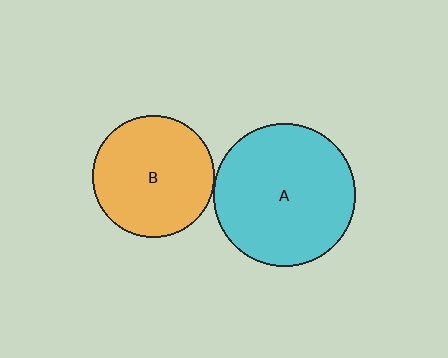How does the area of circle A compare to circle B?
Approximately 1.4 times.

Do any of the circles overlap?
No, none of the circles overlap.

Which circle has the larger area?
Circle A (cyan).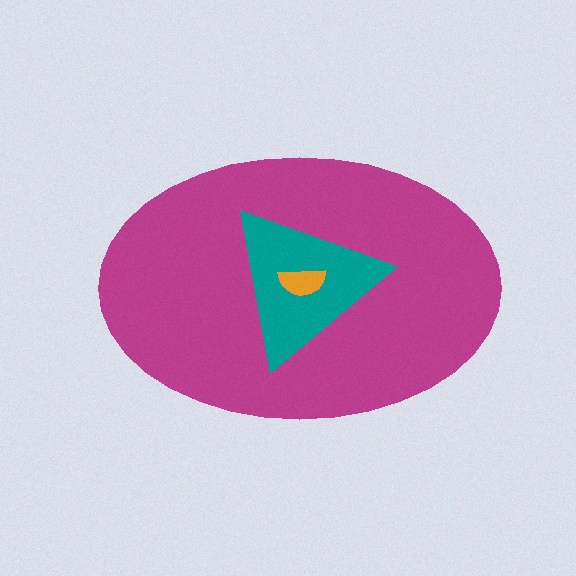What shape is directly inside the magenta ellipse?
The teal triangle.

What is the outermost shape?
The magenta ellipse.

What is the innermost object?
The orange semicircle.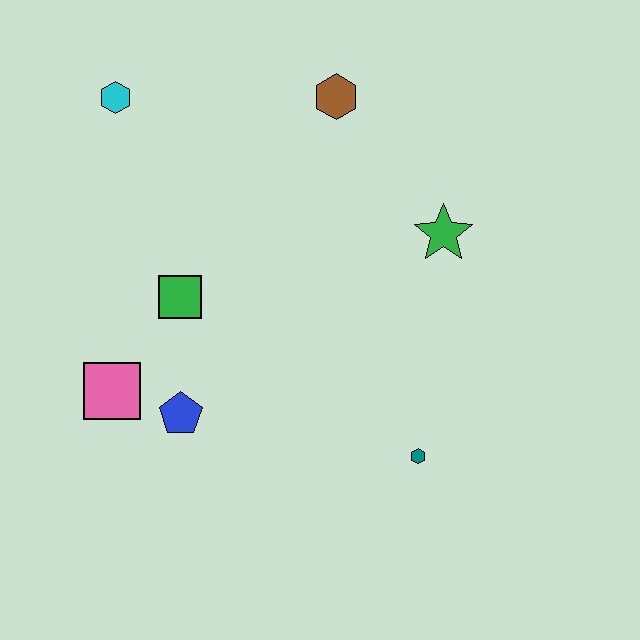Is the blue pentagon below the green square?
Yes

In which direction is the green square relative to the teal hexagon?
The green square is to the left of the teal hexagon.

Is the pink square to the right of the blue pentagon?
No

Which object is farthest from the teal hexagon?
The cyan hexagon is farthest from the teal hexagon.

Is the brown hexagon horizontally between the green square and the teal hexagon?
Yes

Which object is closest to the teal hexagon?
The green star is closest to the teal hexagon.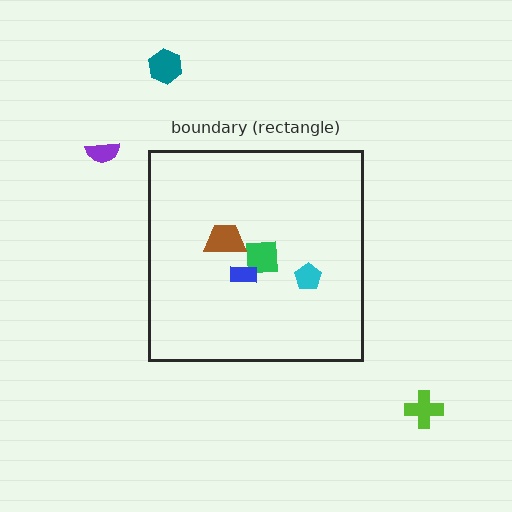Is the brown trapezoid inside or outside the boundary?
Inside.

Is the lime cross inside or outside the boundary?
Outside.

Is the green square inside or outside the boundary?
Inside.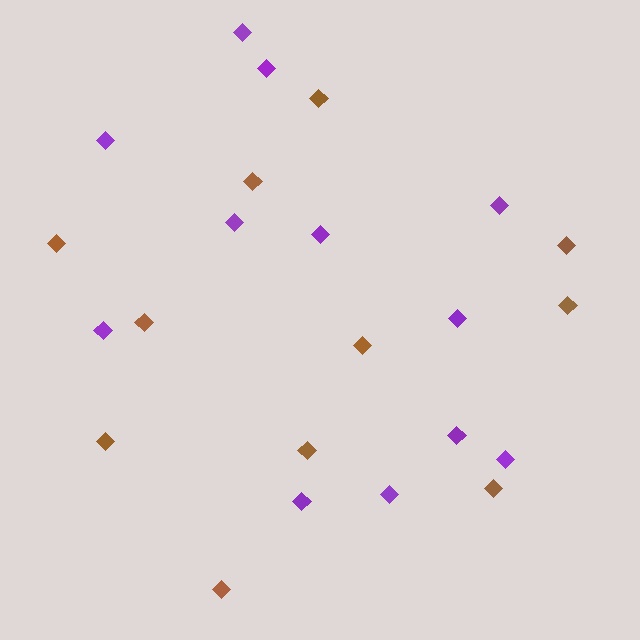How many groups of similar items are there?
There are 2 groups: one group of brown diamonds (11) and one group of purple diamonds (12).